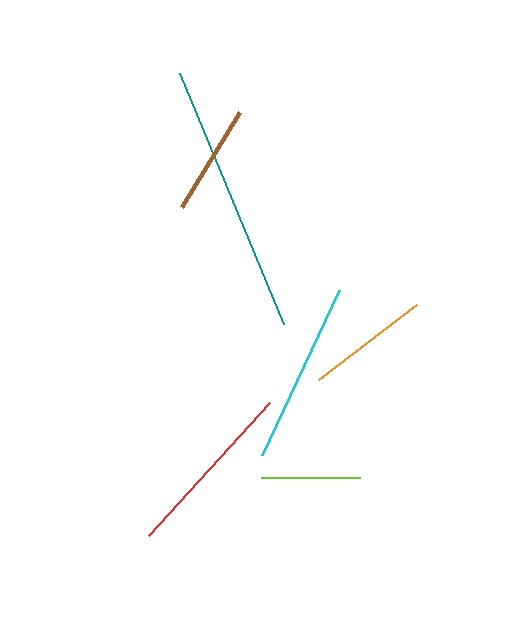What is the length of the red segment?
The red segment is approximately 180 pixels long.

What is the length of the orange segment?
The orange segment is approximately 123 pixels long.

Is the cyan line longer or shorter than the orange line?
The cyan line is longer than the orange line.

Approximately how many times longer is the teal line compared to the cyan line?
The teal line is approximately 1.5 times the length of the cyan line.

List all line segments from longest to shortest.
From longest to shortest: teal, cyan, red, orange, brown, lime.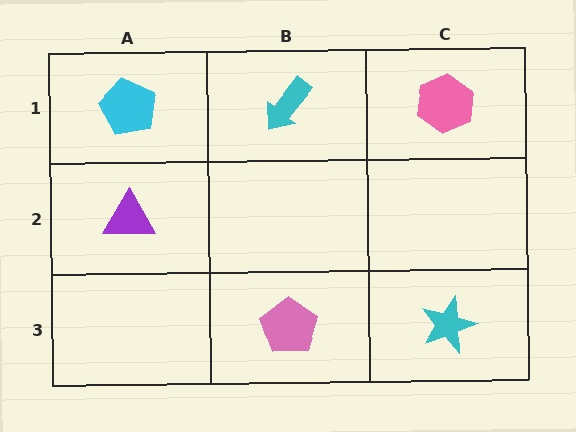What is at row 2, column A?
A purple triangle.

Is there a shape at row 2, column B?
No, that cell is empty.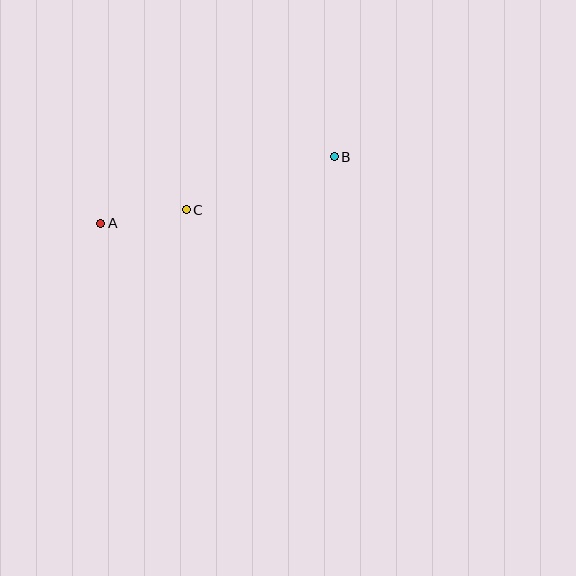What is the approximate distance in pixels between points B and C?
The distance between B and C is approximately 157 pixels.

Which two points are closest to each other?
Points A and C are closest to each other.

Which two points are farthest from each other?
Points A and B are farthest from each other.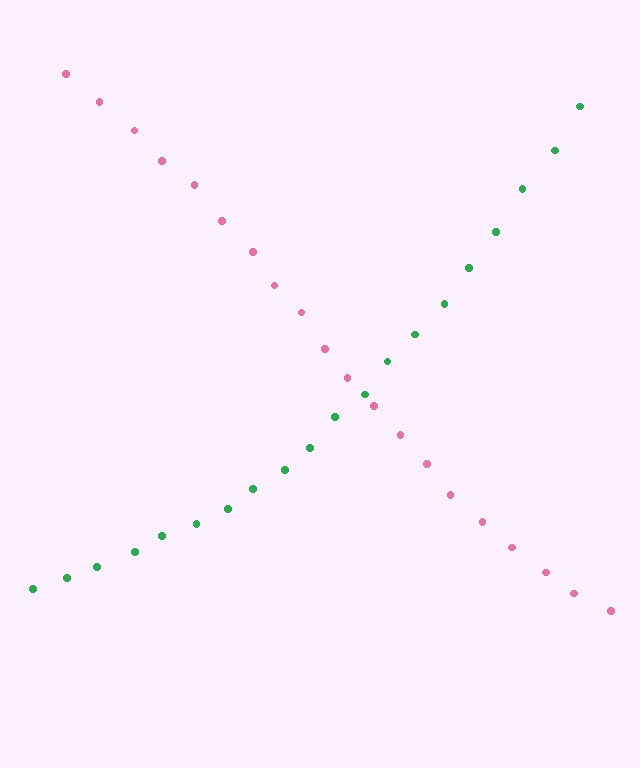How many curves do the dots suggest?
There are 2 distinct paths.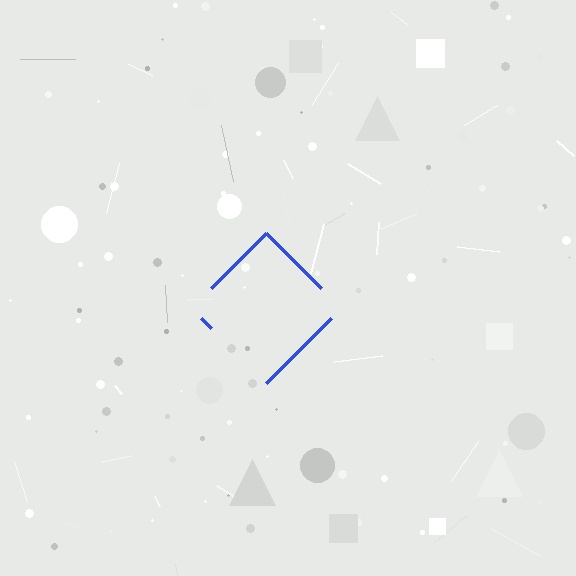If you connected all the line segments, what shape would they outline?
They would outline a diamond.